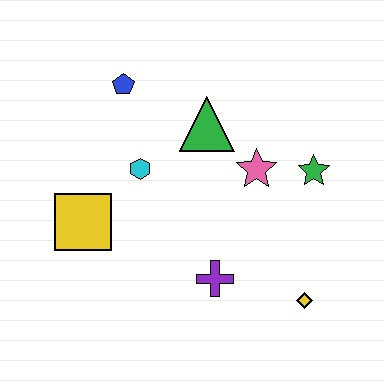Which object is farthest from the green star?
The yellow square is farthest from the green star.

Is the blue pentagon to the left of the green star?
Yes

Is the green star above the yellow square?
Yes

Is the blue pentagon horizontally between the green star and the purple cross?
No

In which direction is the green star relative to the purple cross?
The green star is above the purple cross.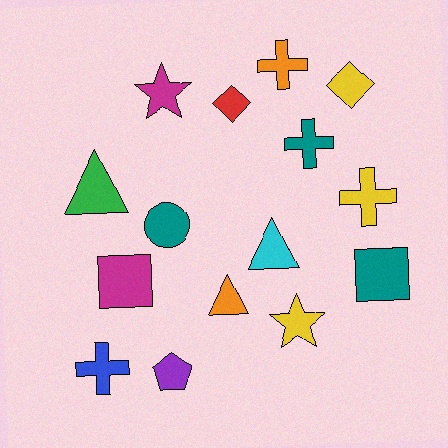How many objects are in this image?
There are 15 objects.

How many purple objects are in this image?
There is 1 purple object.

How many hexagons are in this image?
There are no hexagons.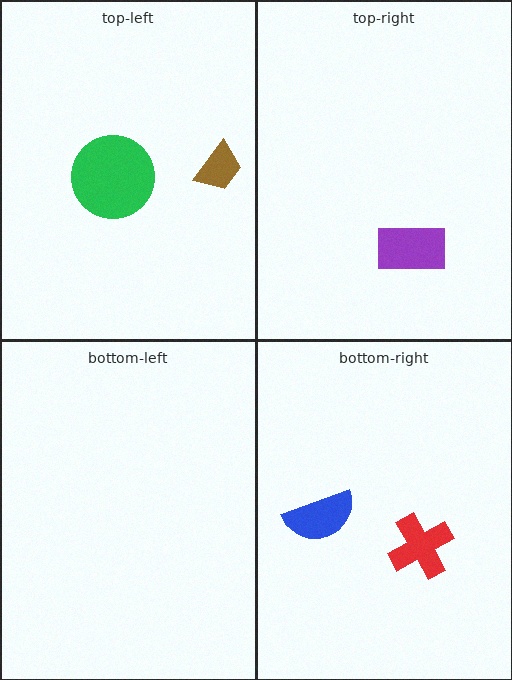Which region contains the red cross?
The bottom-right region.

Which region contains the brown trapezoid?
The top-left region.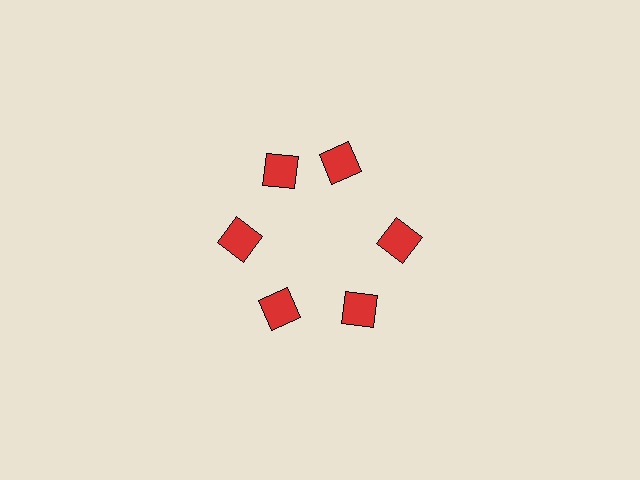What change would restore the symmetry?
The symmetry would be restored by rotating it back into even spacing with its neighbors so that all 6 squares sit at equal angles and equal distance from the center.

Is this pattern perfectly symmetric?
No. The 6 red squares are arranged in a ring, but one element near the 1 o'clock position is rotated out of alignment along the ring, breaking the 6-fold rotational symmetry.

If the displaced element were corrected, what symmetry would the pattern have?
It would have 6-fold rotational symmetry — the pattern would map onto itself every 60 degrees.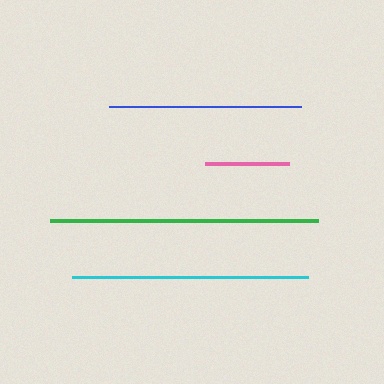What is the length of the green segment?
The green segment is approximately 267 pixels long.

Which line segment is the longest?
The green line is the longest at approximately 267 pixels.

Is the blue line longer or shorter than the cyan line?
The cyan line is longer than the blue line.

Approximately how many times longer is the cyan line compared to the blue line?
The cyan line is approximately 1.2 times the length of the blue line.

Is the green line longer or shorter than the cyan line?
The green line is longer than the cyan line.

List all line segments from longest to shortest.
From longest to shortest: green, cyan, blue, pink.